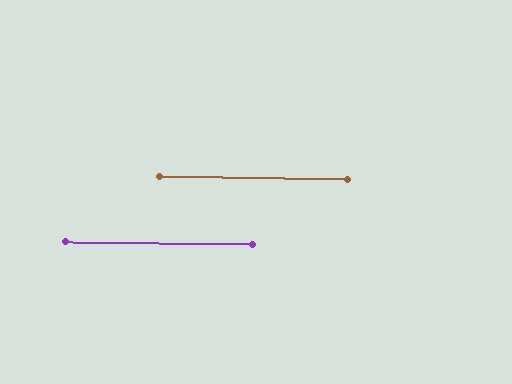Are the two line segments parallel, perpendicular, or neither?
Parallel — their directions differ by only 0.2°.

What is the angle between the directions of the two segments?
Approximately 0 degrees.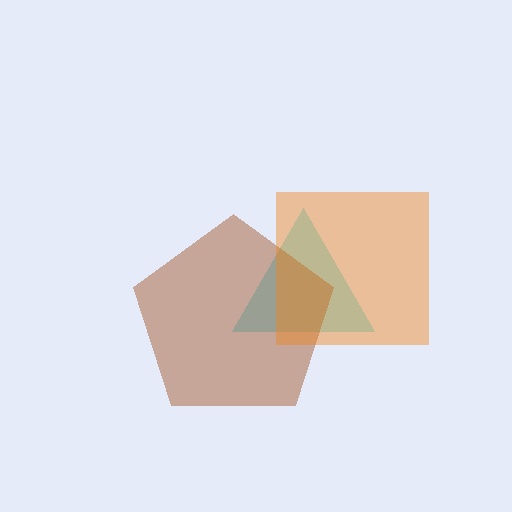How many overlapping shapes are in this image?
There are 3 overlapping shapes in the image.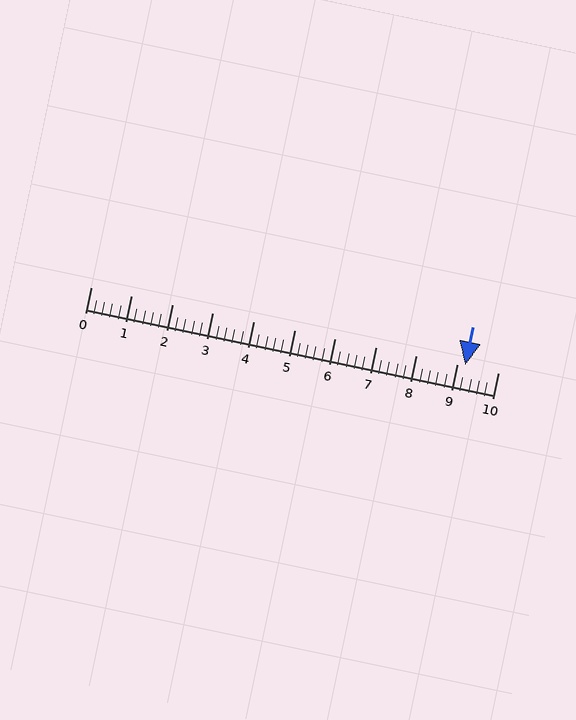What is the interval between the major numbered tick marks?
The major tick marks are spaced 1 units apart.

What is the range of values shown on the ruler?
The ruler shows values from 0 to 10.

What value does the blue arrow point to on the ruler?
The blue arrow points to approximately 9.2.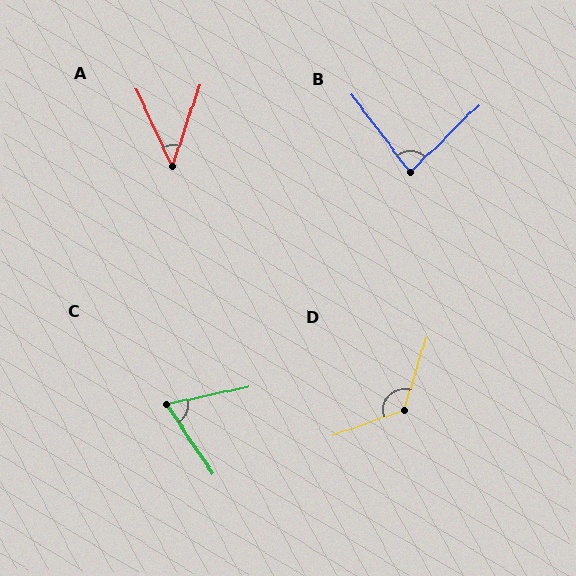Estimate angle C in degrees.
Approximately 68 degrees.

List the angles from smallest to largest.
A (43°), C (68°), B (82°), D (127°).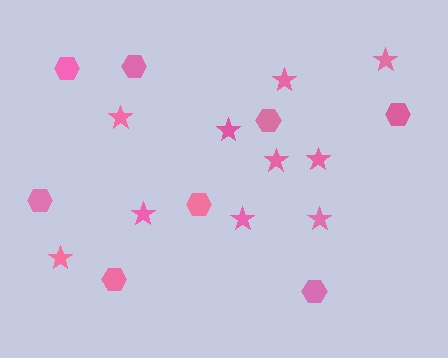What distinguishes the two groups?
There are 2 groups: one group of stars (10) and one group of hexagons (8).